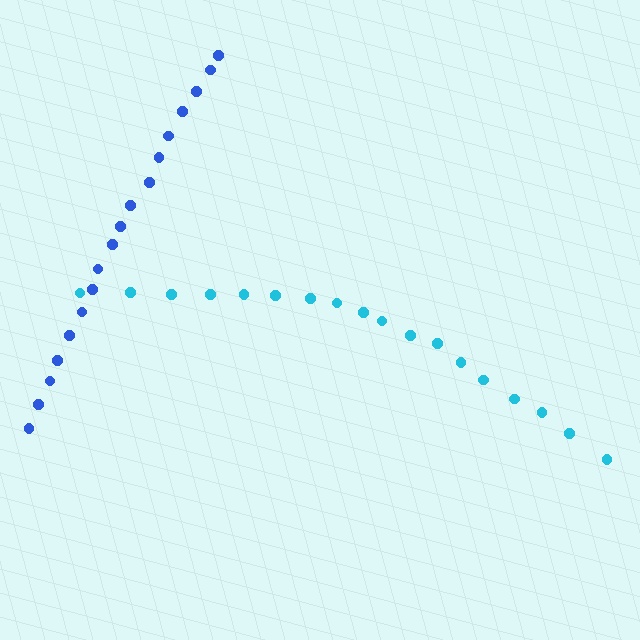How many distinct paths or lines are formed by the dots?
There are 2 distinct paths.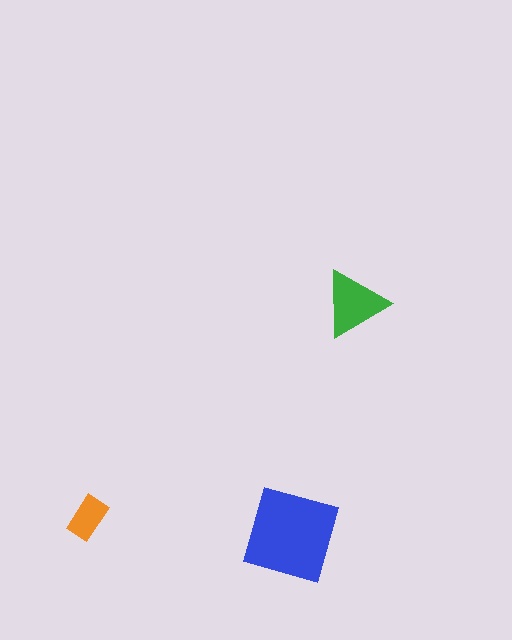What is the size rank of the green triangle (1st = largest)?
2nd.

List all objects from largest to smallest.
The blue diamond, the green triangle, the orange rectangle.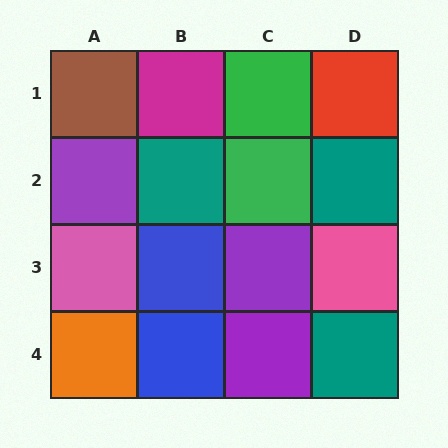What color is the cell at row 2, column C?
Green.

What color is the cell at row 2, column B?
Teal.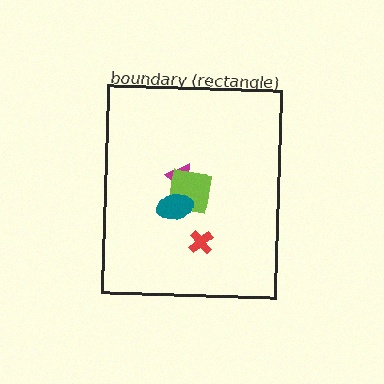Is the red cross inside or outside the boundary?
Inside.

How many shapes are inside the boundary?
4 inside, 0 outside.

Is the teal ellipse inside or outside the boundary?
Inside.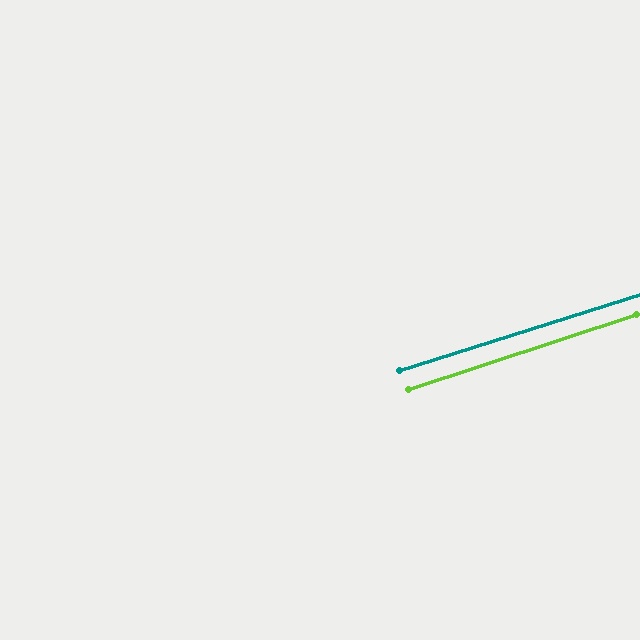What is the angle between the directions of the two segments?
Approximately 1 degree.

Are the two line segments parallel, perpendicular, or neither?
Parallel — their directions differ by only 0.5°.